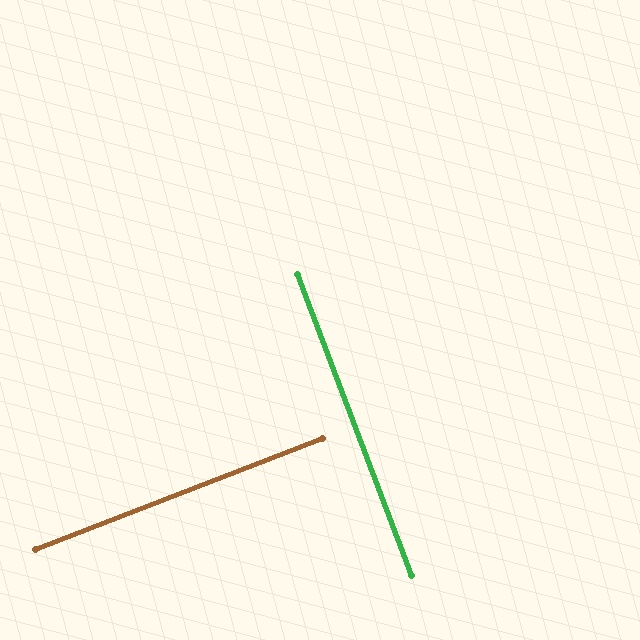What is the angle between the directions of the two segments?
Approximately 90 degrees.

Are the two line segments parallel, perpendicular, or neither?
Perpendicular — they meet at approximately 90°.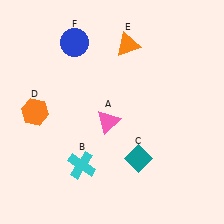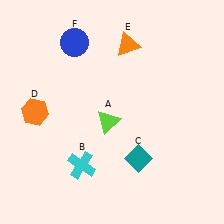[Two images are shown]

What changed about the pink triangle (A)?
In Image 1, A is pink. In Image 2, it changed to lime.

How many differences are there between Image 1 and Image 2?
There is 1 difference between the two images.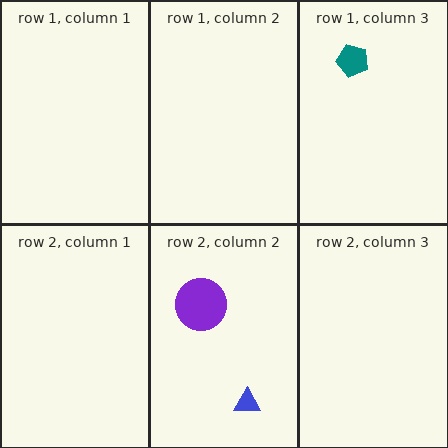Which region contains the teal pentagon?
The row 1, column 3 region.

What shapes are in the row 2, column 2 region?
The blue triangle, the purple circle.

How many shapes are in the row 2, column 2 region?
2.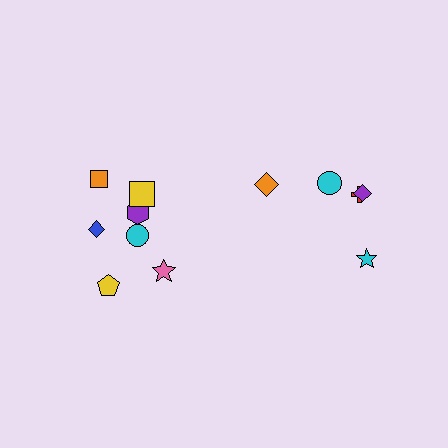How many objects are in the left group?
There are 7 objects.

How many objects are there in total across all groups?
There are 12 objects.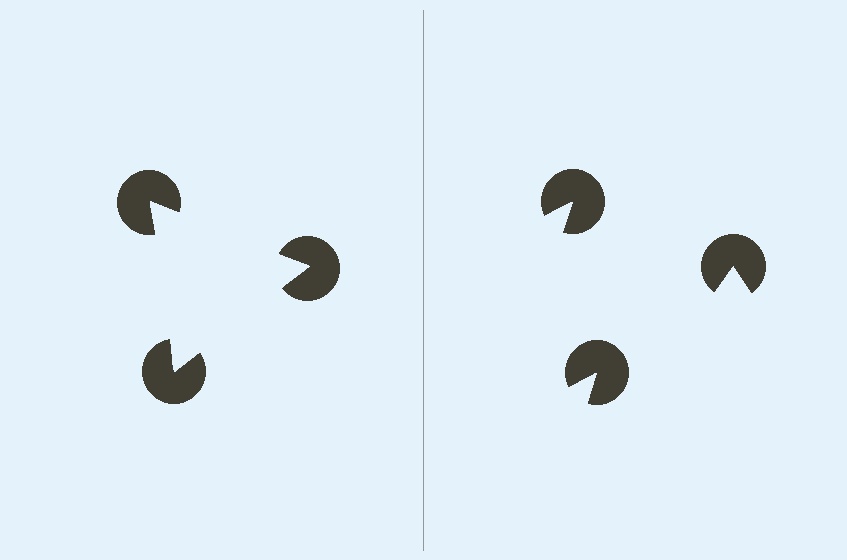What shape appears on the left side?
An illusory triangle.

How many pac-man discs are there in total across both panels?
6 — 3 on each side.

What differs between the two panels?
The pac-man discs are positioned identically on both sides; only the wedge orientations differ. On the left they align to a triangle; on the right they are misaligned.